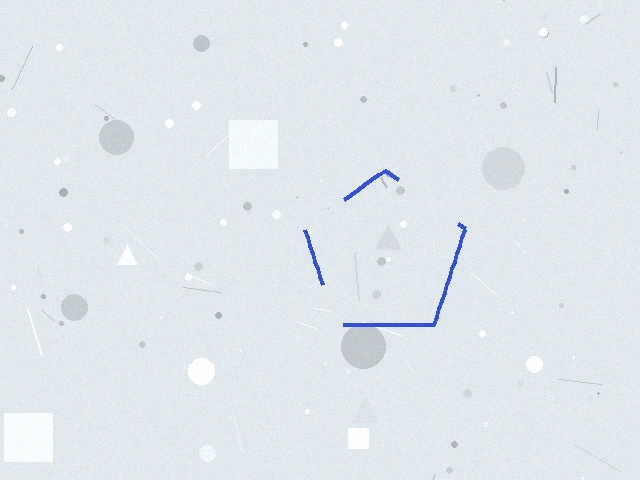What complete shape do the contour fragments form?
The contour fragments form a pentagon.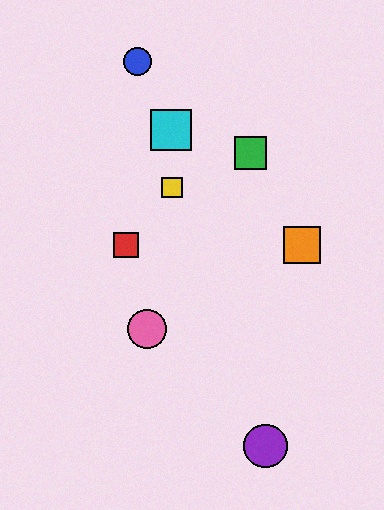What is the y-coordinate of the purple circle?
The purple circle is at y≈446.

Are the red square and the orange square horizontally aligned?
Yes, both are at y≈245.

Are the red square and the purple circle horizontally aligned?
No, the red square is at y≈245 and the purple circle is at y≈446.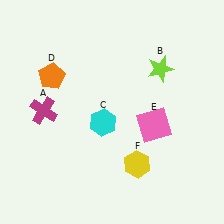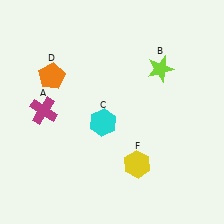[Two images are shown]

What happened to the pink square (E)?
The pink square (E) was removed in Image 2. It was in the bottom-right area of Image 1.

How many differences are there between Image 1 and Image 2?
There is 1 difference between the two images.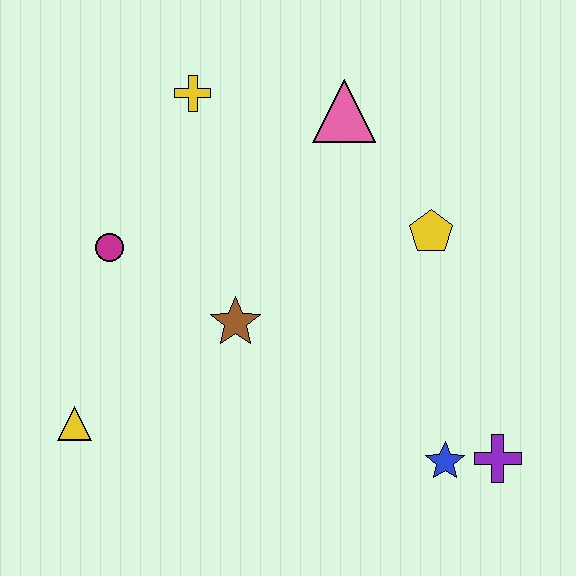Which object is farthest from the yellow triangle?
The purple cross is farthest from the yellow triangle.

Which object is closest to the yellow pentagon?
The pink triangle is closest to the yellow pentagon.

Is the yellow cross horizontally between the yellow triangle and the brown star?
Yes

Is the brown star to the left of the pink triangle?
Yes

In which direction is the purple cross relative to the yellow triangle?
The purple cross is to the right of the yellow triangle.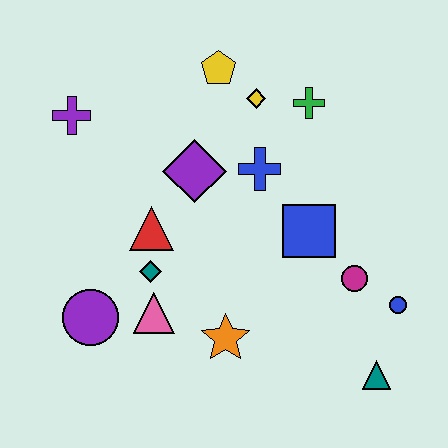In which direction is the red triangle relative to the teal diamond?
The red triangle is above the teal diamond.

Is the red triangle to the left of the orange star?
Yes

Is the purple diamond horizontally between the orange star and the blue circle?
No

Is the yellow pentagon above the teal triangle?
Yes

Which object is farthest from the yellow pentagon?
The teal triangle is farthest from the yellow pentagon.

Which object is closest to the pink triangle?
The teal diamond is closest to the pink triangle.